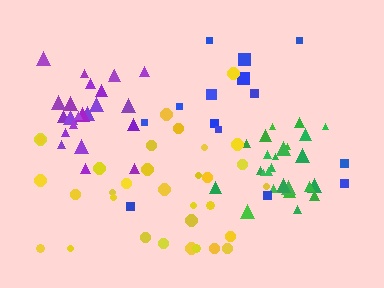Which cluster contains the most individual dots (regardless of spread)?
Yellow (33).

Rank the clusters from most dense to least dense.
purple, green, yellow, blue.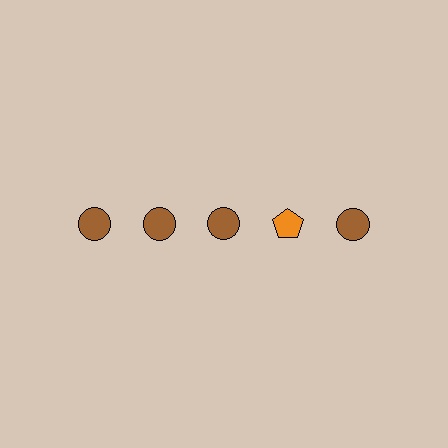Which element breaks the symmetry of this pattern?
The orange pentagon in the top row, second from right column breaks the symmetry. All other shapes are brown circles.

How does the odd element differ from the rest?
It differs in both color (orange instead of brown) and shape (pentagon instead of circle).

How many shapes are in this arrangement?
There are 5 shapes arranged in a grid pattern.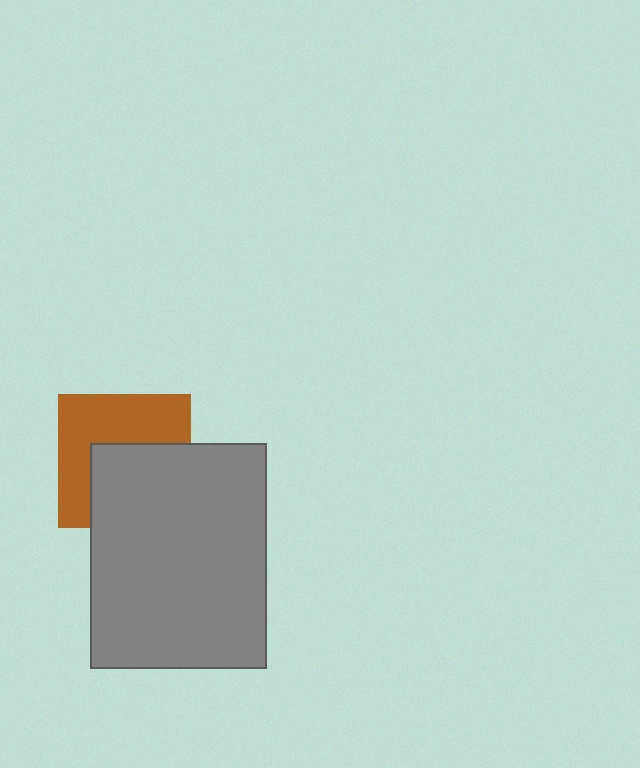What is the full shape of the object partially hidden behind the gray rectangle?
The partially hidden object is a brown square.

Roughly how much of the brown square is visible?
About half of it is visible (roughly 52%).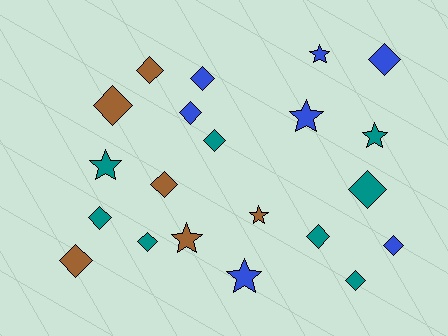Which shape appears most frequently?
Diamond, with 14 objects.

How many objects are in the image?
There are 21 objects.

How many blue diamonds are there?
There are 4 blue diamonds.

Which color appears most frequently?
Teal, with 8 objects.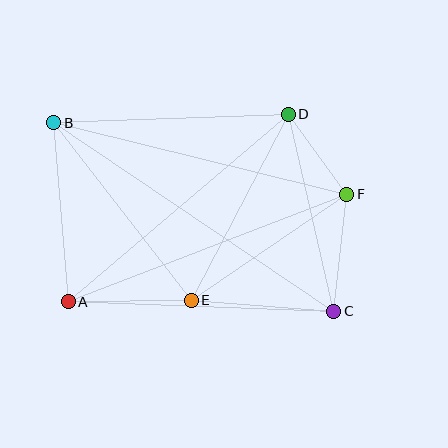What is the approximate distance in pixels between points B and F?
The distance between B and F is approximately 302 pixels.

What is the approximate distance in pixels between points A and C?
The distance between A and C is approximately 266 pixels.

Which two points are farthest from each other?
Points B and C are farthest from each other.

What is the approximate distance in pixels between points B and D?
The distance between B and D is approximately 235 pixels.